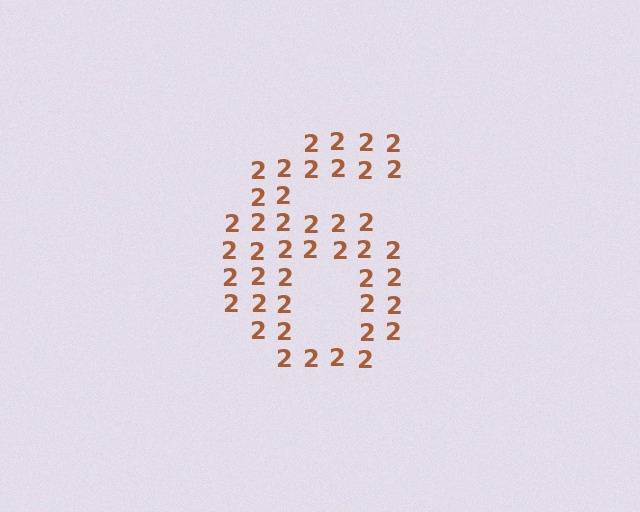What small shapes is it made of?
It is made of small digit 2's.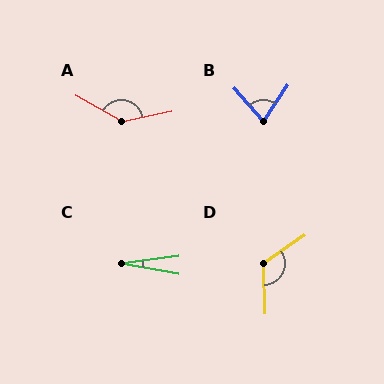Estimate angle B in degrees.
Approximately 75 degrees.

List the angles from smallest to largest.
C (18°), B (75°), D (123°), A (139°).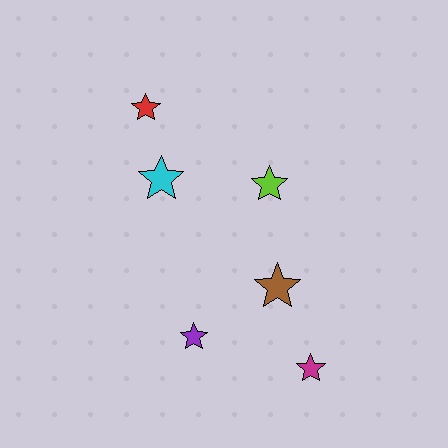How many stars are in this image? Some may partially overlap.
There are 6 stars.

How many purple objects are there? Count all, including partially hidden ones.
There is 1 purple object.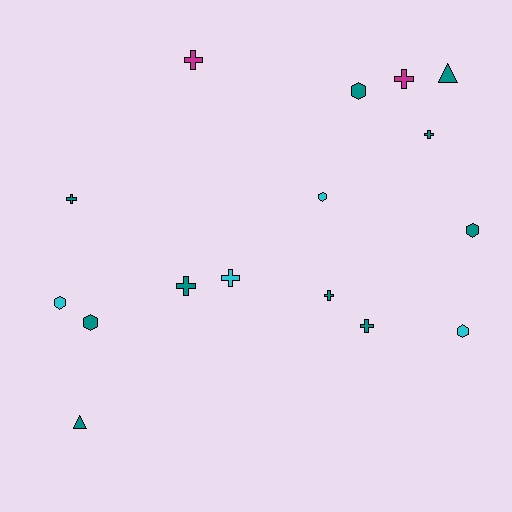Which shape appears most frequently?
Cross, with 8 objects.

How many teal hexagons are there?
There are 3 teal hexagons.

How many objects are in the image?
There are 16 objects.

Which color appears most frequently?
Teal, with 10 objects.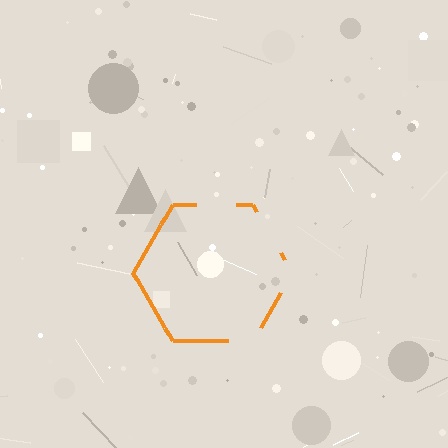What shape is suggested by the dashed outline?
The dashed outline suggests a hexagon.